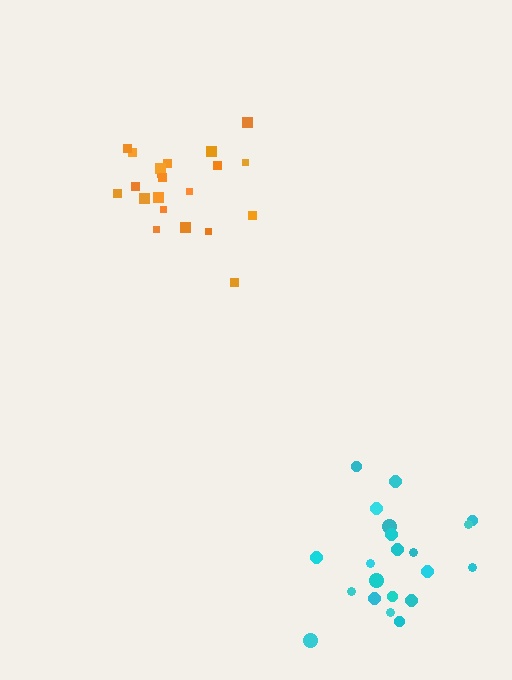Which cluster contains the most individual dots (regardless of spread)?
Cyan (21).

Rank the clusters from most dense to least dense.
orange, cyan.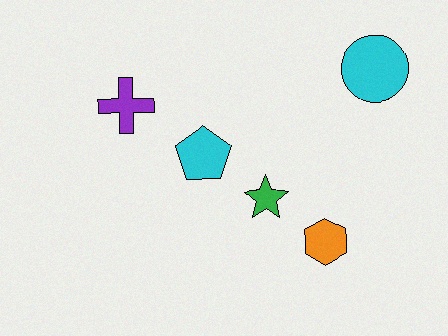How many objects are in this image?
There are 5 objects.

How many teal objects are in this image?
There are no teal objects.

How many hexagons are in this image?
There is 1 hexagon.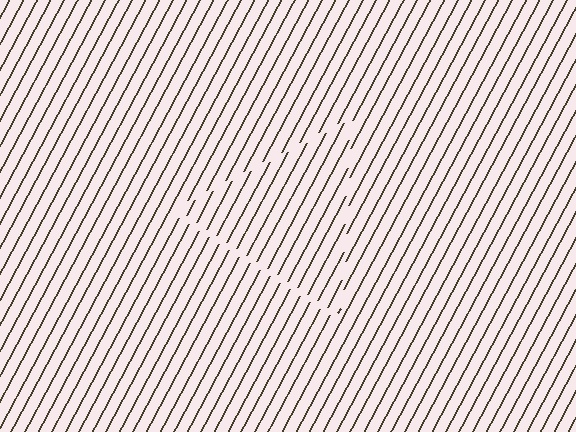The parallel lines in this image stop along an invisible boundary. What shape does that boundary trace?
An illusory triangle. The interior of the shape contains the same grating, shifted by half a period — the contour is defined by the phase discontinuity where line-ends from the inner and outer gratings abut.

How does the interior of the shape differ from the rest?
The interior of the shape contains the same grating, shifted by half a period — the contour is defined by the phase discontinuity where line-ends from the inner and outer gratings abut.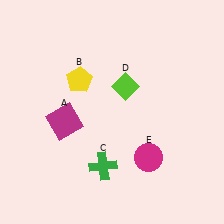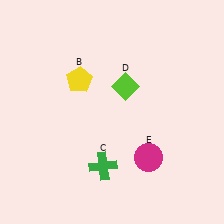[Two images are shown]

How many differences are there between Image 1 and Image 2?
There is 1 difference between the two images.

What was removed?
The magenta square (A) was removed in Image 2.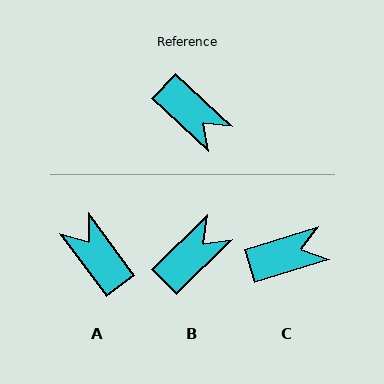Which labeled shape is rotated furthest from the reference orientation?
A, about 170 degrees away.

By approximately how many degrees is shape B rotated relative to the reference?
Approximately 88 degrees counter-clockwise.